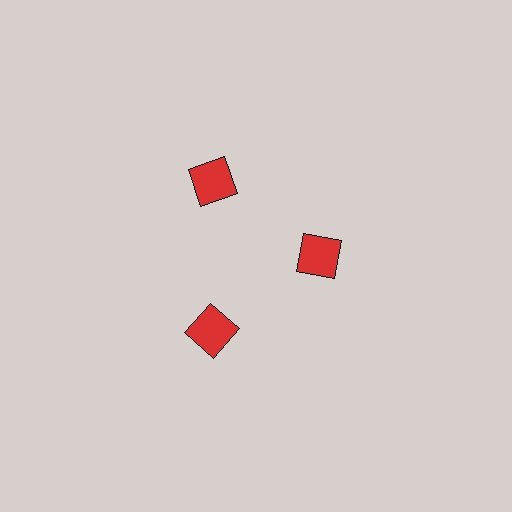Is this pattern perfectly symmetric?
No. The 3 red squares are arranged in a ring, but one element near the 3 o'clock position is pulled inward toward the center, breaking the 3-fold rotational symmetry.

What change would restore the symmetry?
The symmetry would be restored by moving it outward, back onto the ring so that all 3 squares sit at equal angles and equal distance from the center.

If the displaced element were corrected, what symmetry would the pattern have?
It would have 3-fold rotational symmetry — the pattern would map onto itself every 120 degrees.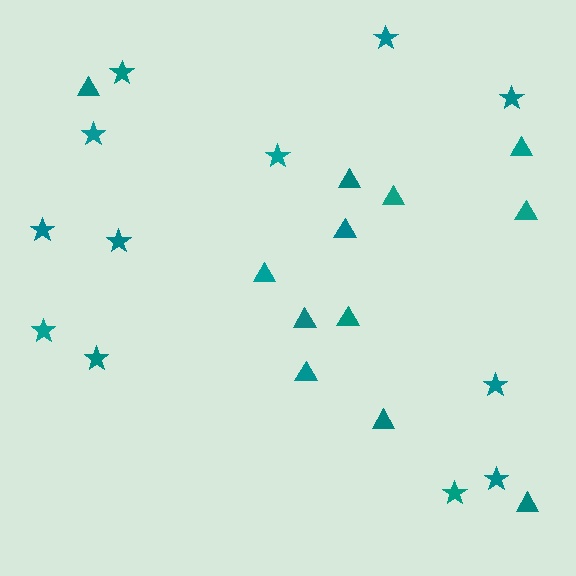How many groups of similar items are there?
There are 2 groups: one group of stars (12) and one group of triangles (12).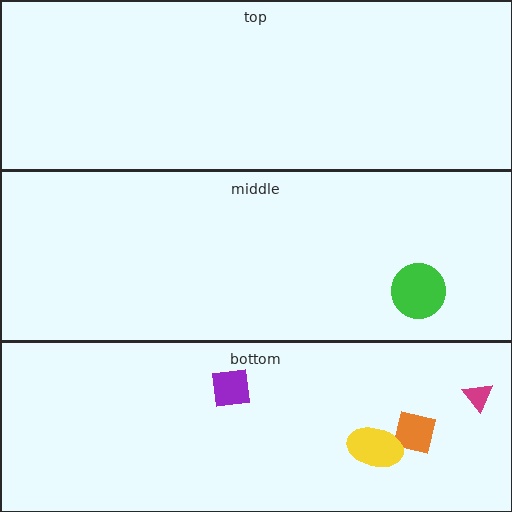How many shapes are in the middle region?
1.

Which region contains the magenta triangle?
The bottom region.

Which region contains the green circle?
The middle region.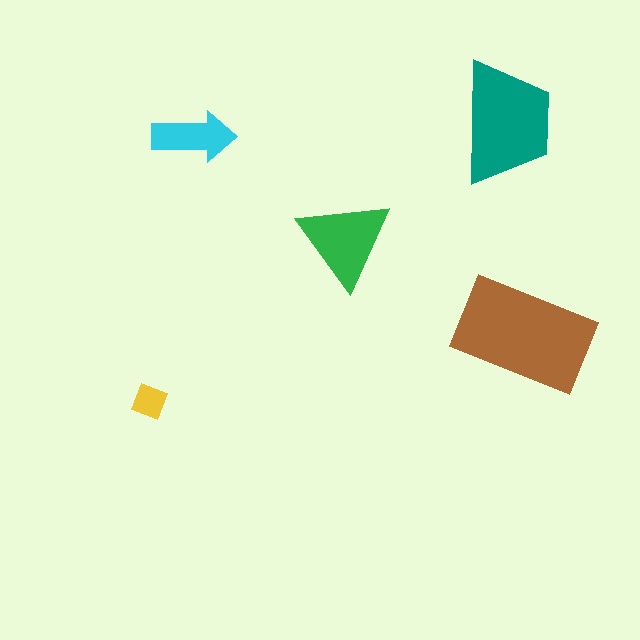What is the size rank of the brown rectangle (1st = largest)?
1st.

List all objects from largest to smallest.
The brown rectangle, the teal trapezoid, the green triangle, the cyan arrow, the yellow square.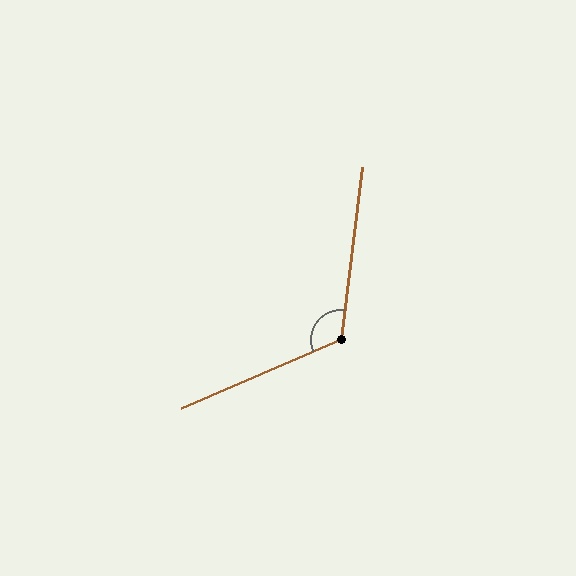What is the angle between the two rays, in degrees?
Approximately 120 degrees.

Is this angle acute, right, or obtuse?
It is obtuse.